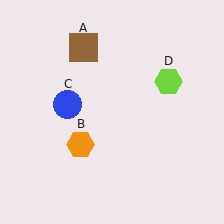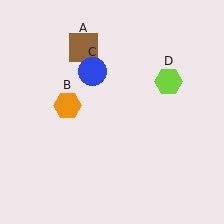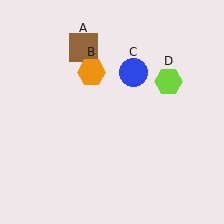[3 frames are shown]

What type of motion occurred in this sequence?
The orange hexagon (object B), blue circle (object C) rotated clockwise around the center of the scene.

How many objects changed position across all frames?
2 objects changed position: orange hexagon (object B), blue circle (object C).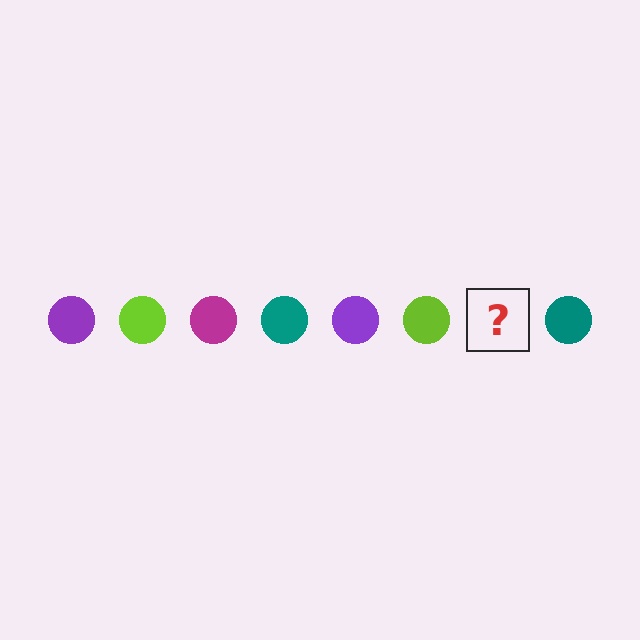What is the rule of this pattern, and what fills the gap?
The rule is that the pattern cycles through purple, lime, magenta, teal circles. The gap should be filled with a magenta circle.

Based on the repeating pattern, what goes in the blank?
The blank should be a magenta circle.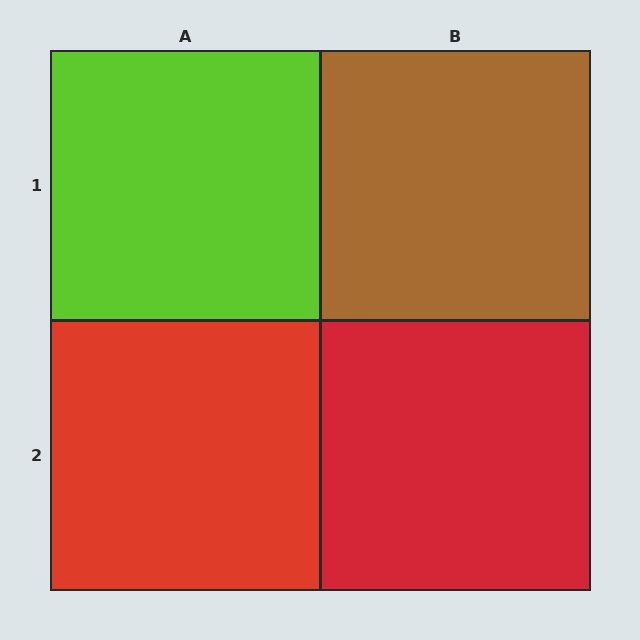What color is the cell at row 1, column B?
Brown.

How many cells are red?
2 cells are red.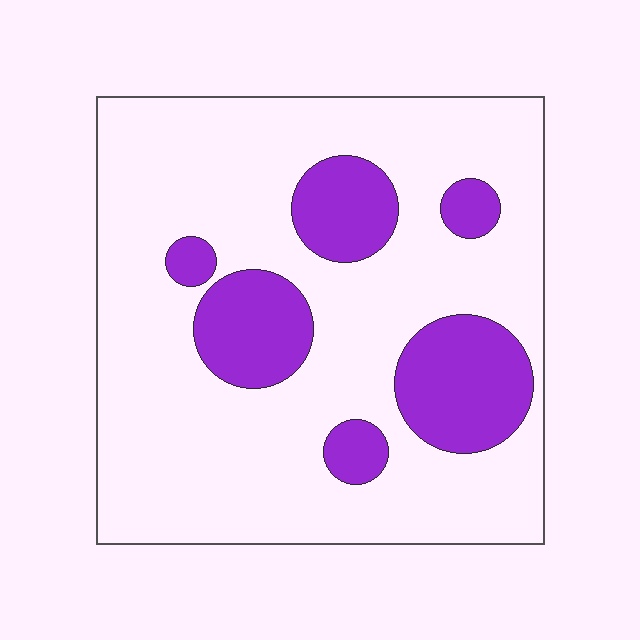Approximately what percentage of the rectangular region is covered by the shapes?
Approximately 20%.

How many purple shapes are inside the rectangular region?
6.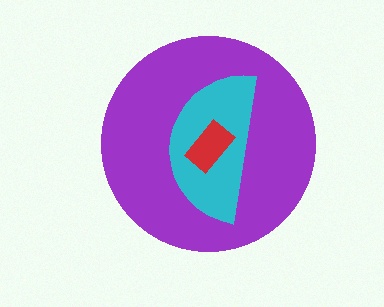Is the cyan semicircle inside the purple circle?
Yes.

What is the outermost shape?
The purple circle.